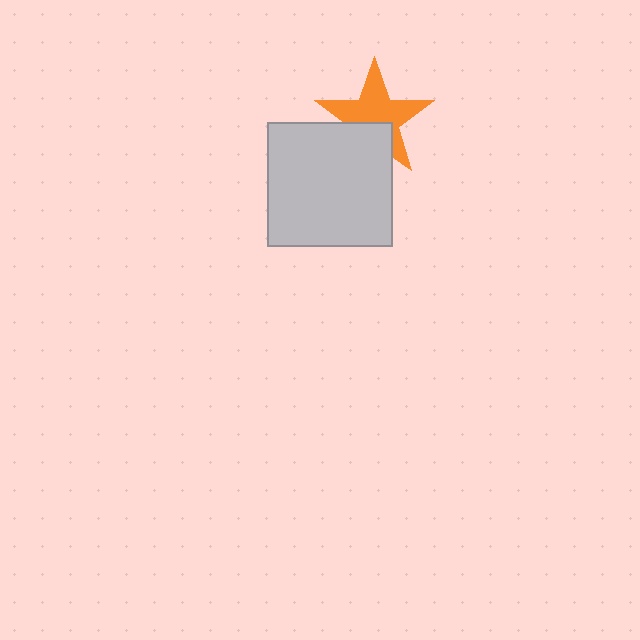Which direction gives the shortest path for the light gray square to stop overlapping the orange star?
Moving down gives the shortest separation.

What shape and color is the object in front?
The object in front is a light gray square.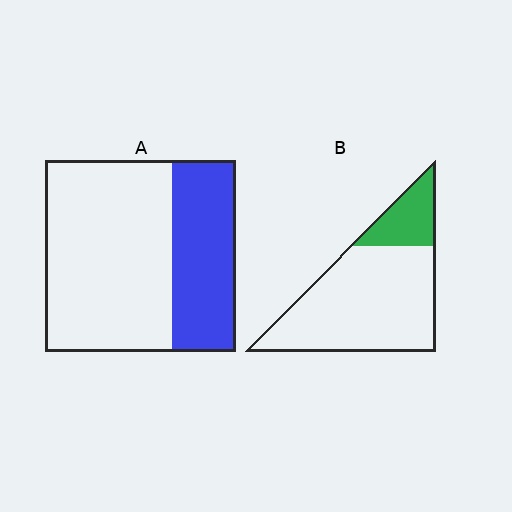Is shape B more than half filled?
No.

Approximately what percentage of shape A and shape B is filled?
A is approximately 35% and B is approximately 20%.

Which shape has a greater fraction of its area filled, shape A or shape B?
Shape A.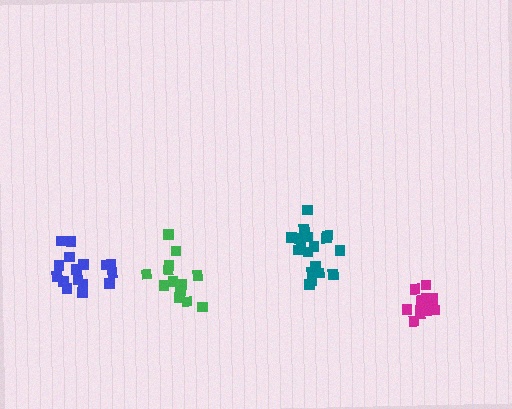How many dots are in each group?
Group 1: 13 dots, Group 2: 16 dots, Group 3: 18 dots, Group 4: 13 dots (60 total).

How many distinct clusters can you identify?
There are 4 distinct clusters.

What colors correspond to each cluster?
The clusters are colored: magenta, blue, teal, green.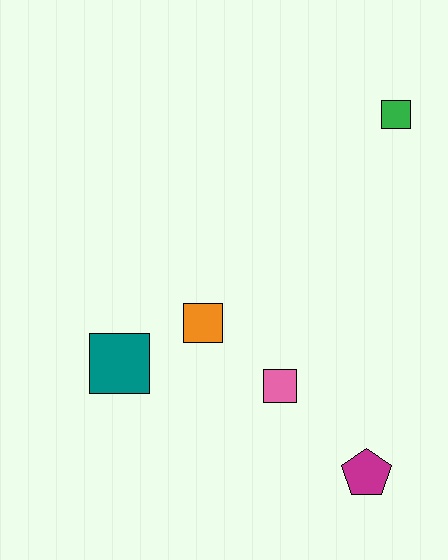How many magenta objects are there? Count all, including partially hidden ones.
There is 1 magenta object.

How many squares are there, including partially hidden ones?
There are 4 squares.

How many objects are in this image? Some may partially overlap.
There are 5 objects.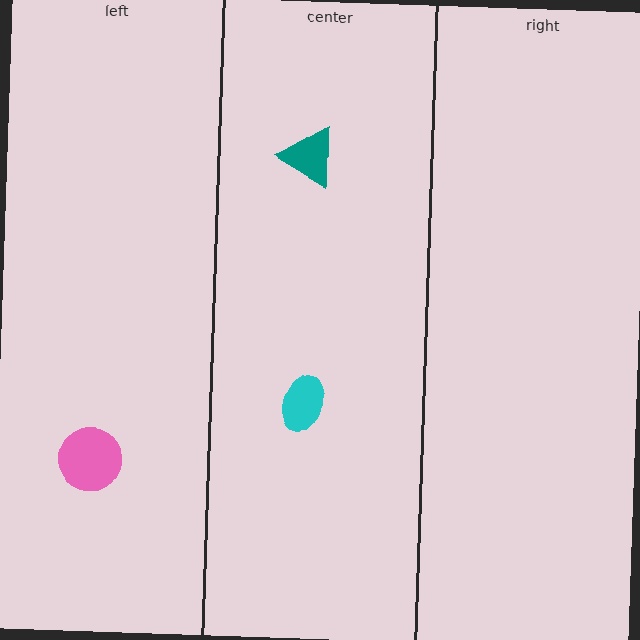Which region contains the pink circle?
The left region.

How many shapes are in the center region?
2.